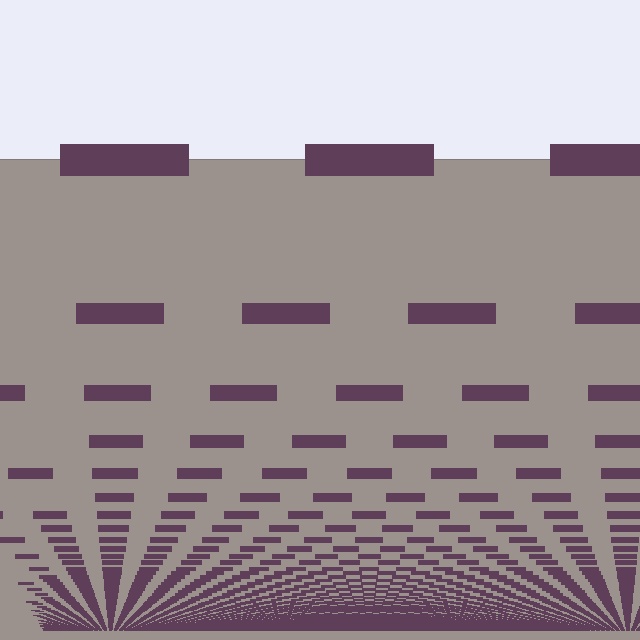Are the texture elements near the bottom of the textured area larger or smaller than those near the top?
Smaller. The gradient is inverted — elements near the bottom are smaller and denser.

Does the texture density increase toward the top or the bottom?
Density increases toward the bottom.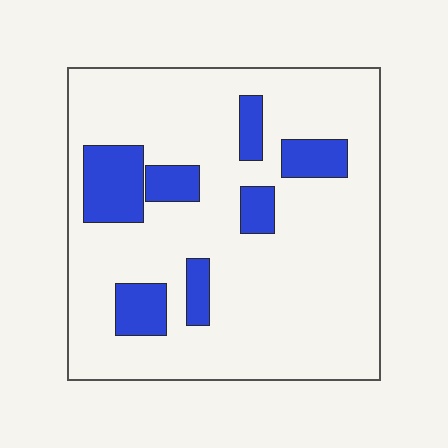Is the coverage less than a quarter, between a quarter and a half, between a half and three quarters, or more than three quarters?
Less than a quarter.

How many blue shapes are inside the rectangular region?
7.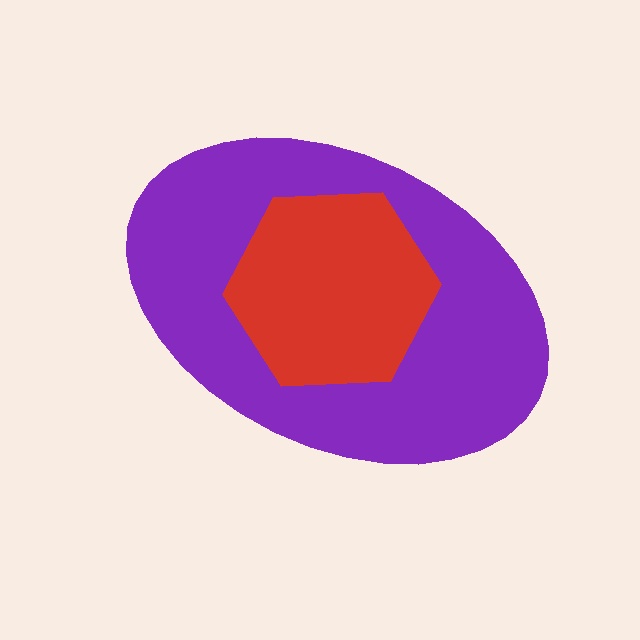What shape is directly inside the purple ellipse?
The red hexagon.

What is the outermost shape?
The purple ellipse.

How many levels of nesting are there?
2.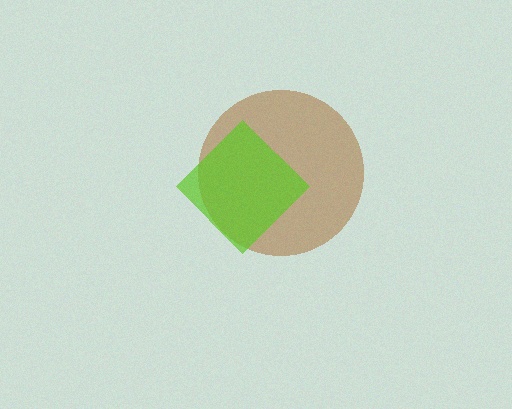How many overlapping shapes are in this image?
There are 2 overlapping shapes in the image.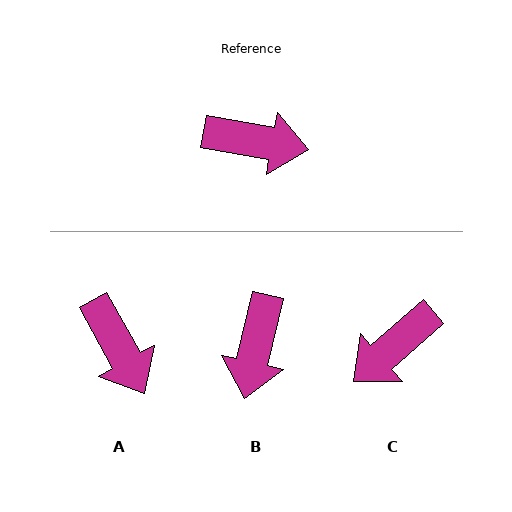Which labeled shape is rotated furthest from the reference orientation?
C, about 129 degrees away.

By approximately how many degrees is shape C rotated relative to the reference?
Approximately 129 degrees clockwise.